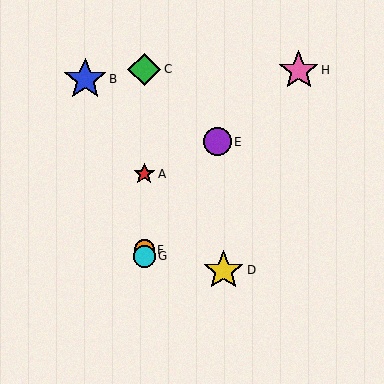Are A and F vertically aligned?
Yes, both are at x≈144.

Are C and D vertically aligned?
No, C is at x≈144 and D is at x≈224.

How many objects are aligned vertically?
4 objects (A, C, F, G) are aligned vertically.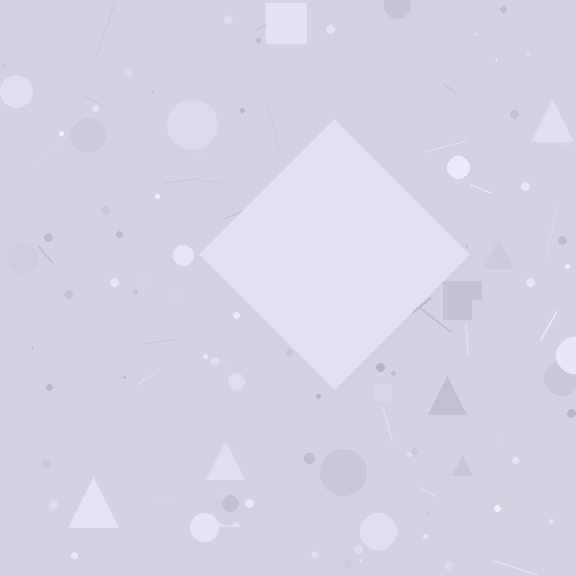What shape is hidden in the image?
A diamond is hidden in the image.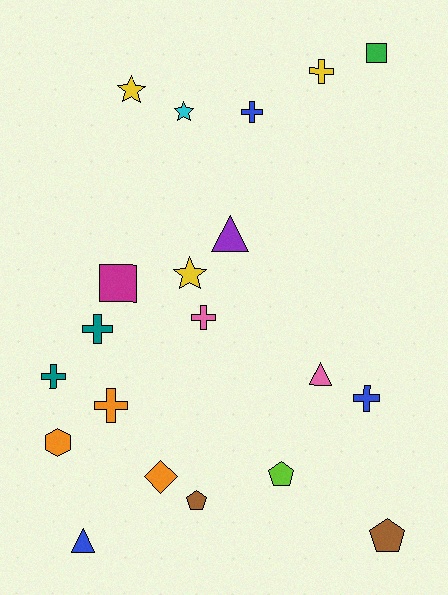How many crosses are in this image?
There are 7 crosses.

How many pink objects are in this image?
There are 2 pink objects.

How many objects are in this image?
There are 20 objects.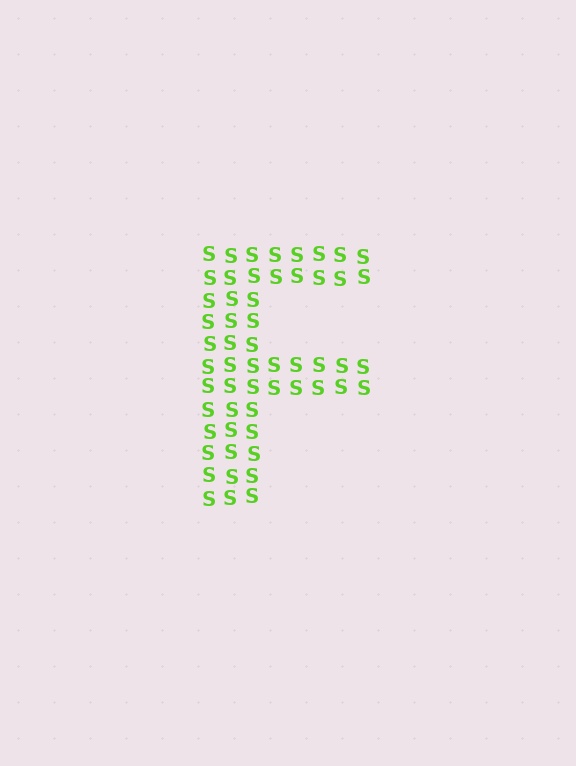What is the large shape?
The large shape is the letter F.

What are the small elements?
The small elements are letter S's.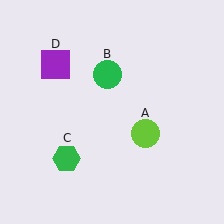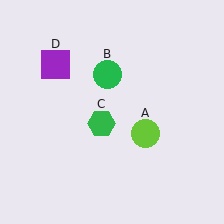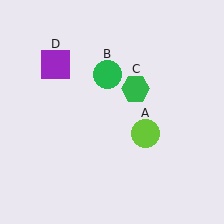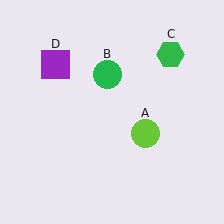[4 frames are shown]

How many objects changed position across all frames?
1 object changed position: green hexagon (object C).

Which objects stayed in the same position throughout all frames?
Lime circle (object A) and green circle (object B) and purple square (object D) remained stationary.